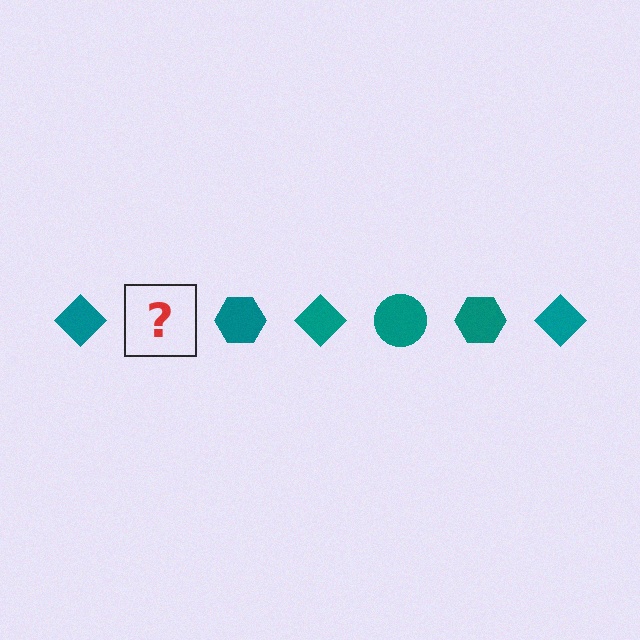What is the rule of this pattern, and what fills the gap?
The rule is that the pattern cycles through diamond, circle, hexagon shapes in teal. The gap should be filled with a teal circle.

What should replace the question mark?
The question mark should be replaced with a teal circle.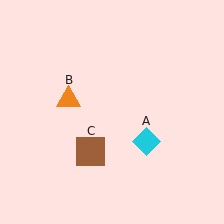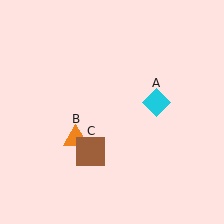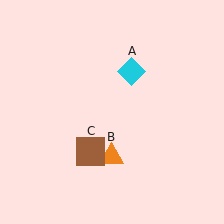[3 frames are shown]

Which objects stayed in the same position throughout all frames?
Brown square (object C) remained stationary.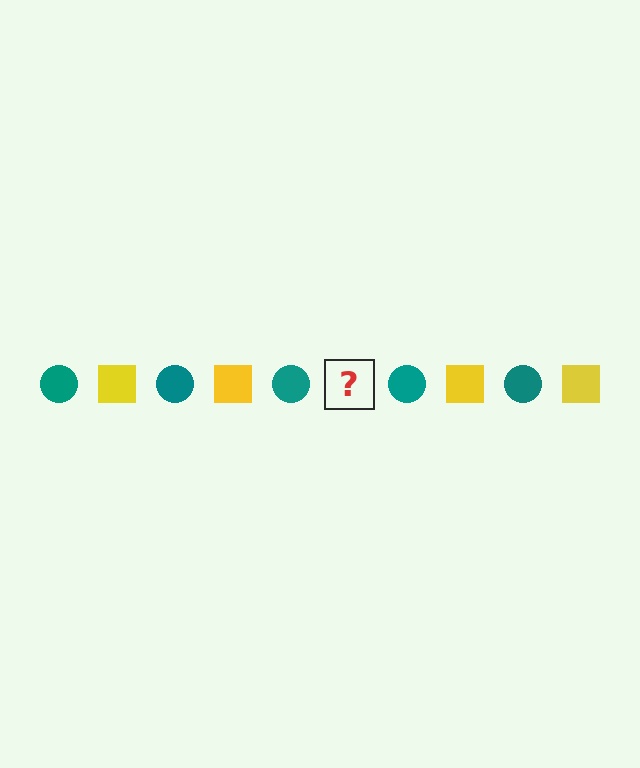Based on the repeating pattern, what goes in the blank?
The blank should be a yellow square.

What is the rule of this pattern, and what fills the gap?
The rule is that the pattern alternates between teal circle and yellow square. The gap should be filled with a yellow square.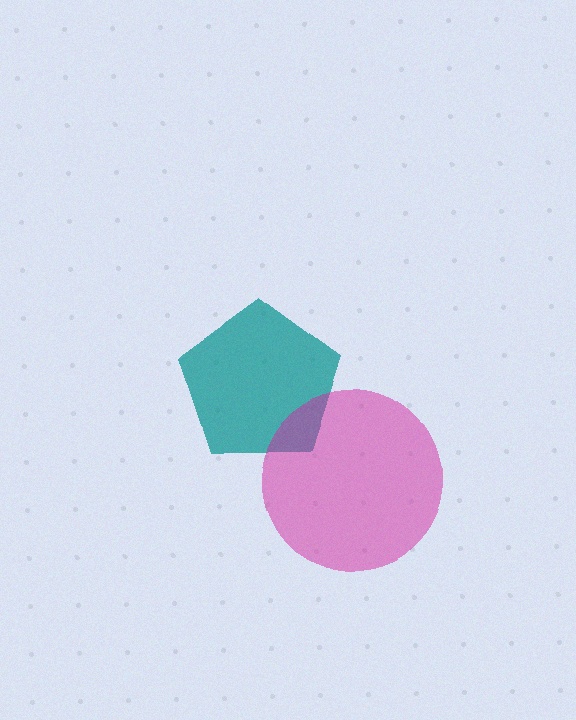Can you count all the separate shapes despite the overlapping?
Yes, there are 2 separate shapes.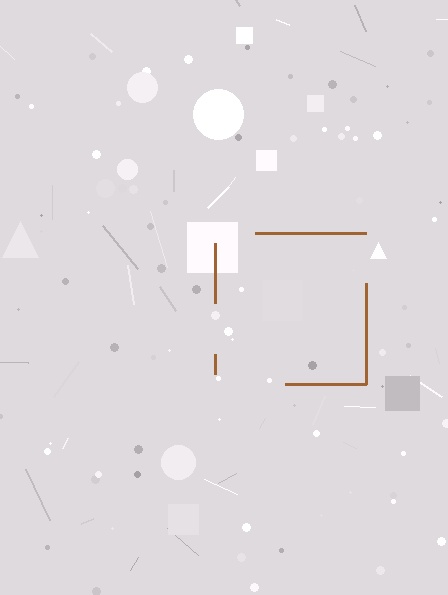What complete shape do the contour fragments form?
The contour fragments form a square.